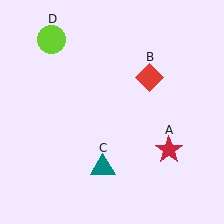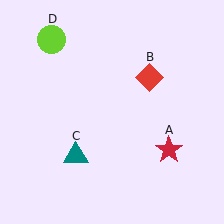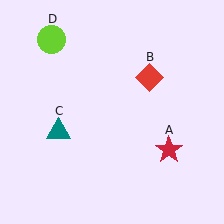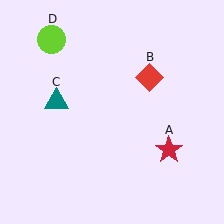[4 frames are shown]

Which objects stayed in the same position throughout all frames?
Red star (object A) and red diamond (object B) and lime circle (object D) remained stationary.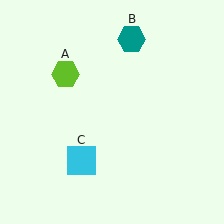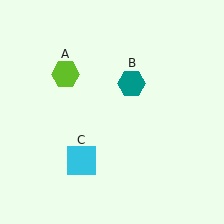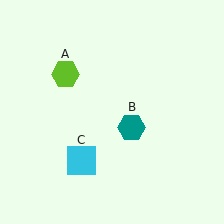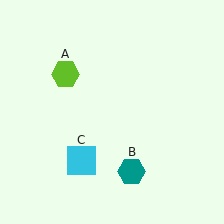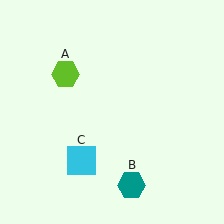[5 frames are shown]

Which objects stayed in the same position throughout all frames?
Lime hexagon (object A) and cyan square (object C) remained stationary.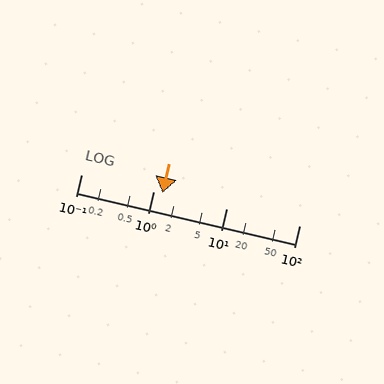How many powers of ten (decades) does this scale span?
The scale spans 3 decades, from 0.1 to 100.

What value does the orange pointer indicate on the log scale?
The pointer indicates approximately 1.3.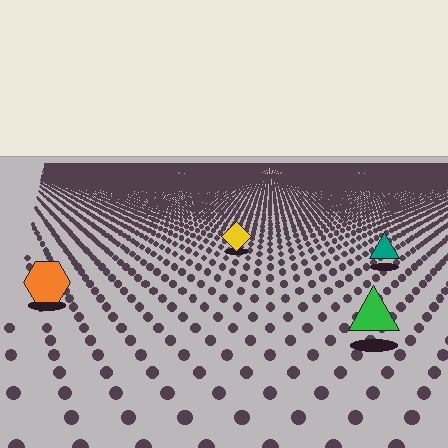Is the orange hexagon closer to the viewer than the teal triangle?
Yes. The orange hexagon is closer — you can tell from the texture gradient: the ground texture is coarser near it.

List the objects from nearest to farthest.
From nearest to farthest: the green triangle, the orange hexagon, the teal triangle, the yellow diamond.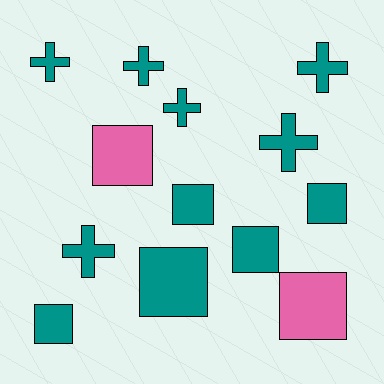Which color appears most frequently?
Teal, with 11 objects.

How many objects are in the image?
There are 13 objects.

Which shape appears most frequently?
Square, with 7 objects.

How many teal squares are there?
There are 5 teal squares.